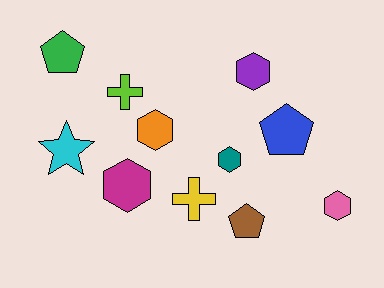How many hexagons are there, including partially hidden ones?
There are 5 hexagons.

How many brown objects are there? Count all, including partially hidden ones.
There is 1 brown object.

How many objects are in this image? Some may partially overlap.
There are 11 objects.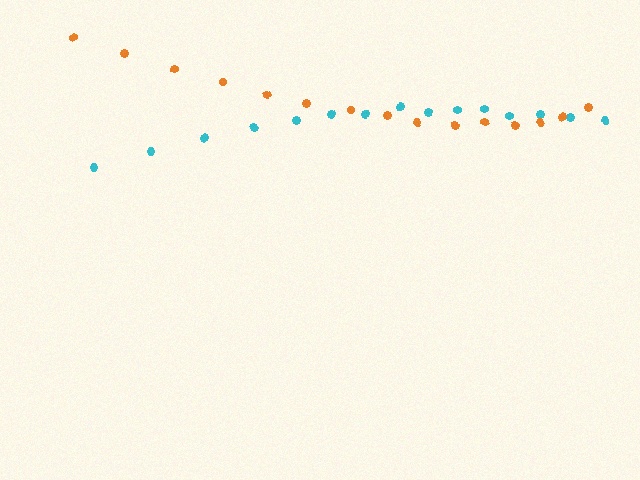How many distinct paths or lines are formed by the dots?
There are 2 distinct paths.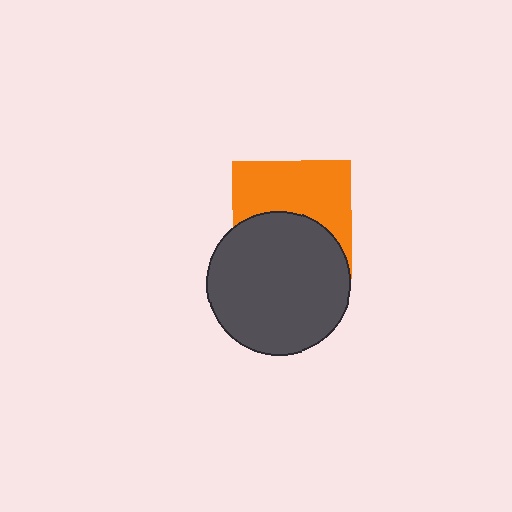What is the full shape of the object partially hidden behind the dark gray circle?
The partially hidden object is an orange square.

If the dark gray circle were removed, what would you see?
You would see the complete orange square.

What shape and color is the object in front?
The object in front is a dark gray circle.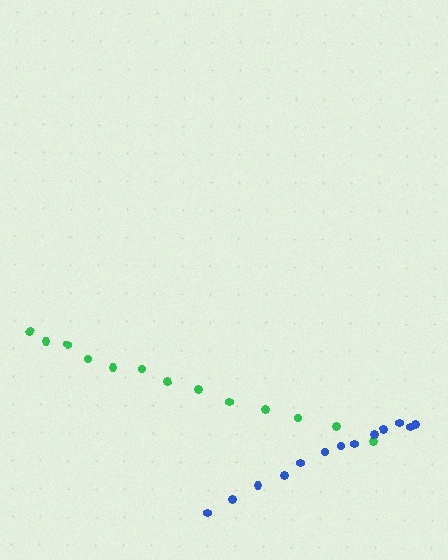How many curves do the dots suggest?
There are 2 distinct paths.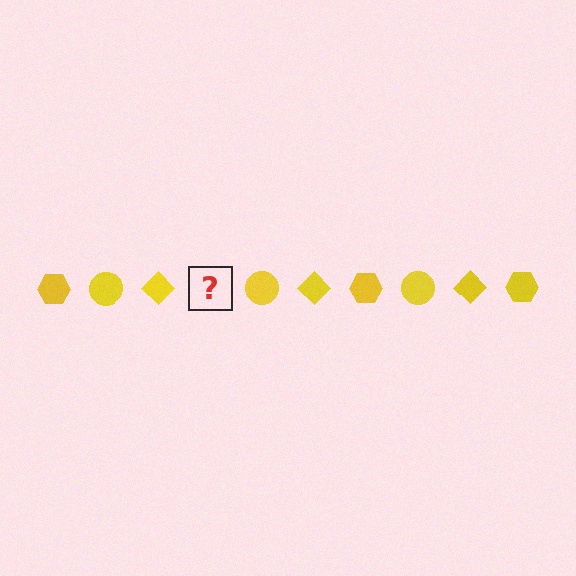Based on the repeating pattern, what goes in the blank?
The blank should be a yellow hexagon.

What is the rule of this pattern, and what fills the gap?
The rule is that the pattern cycles through hexagon, circle, diamond shapes in yellow. The gap should be filled with a yellow hexagon.